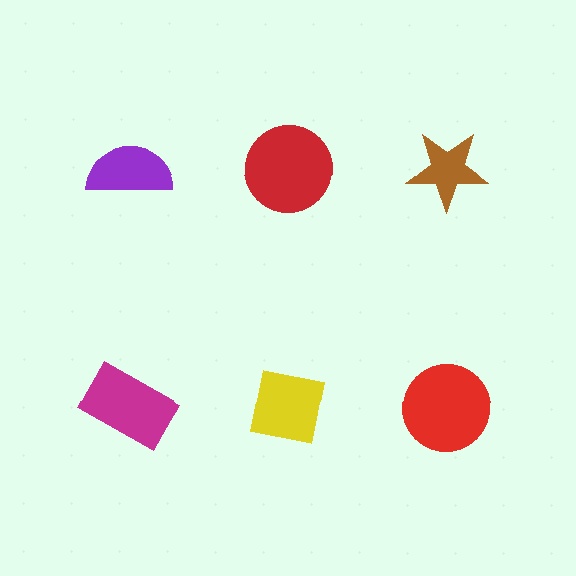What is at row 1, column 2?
A red circle.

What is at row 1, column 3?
A brown star.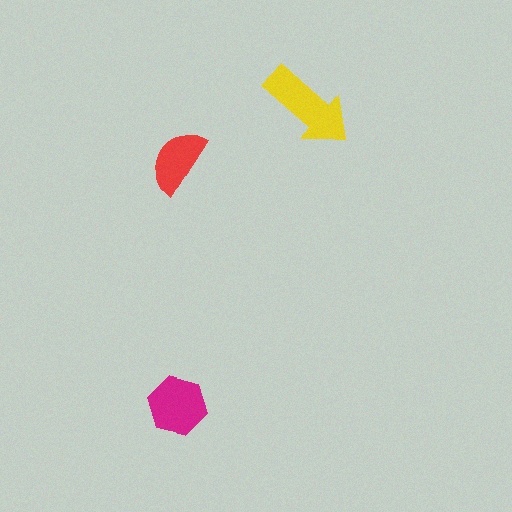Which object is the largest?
The yellow arrow.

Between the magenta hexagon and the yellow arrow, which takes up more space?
The yellow arrow.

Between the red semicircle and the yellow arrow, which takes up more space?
The yellow arrow.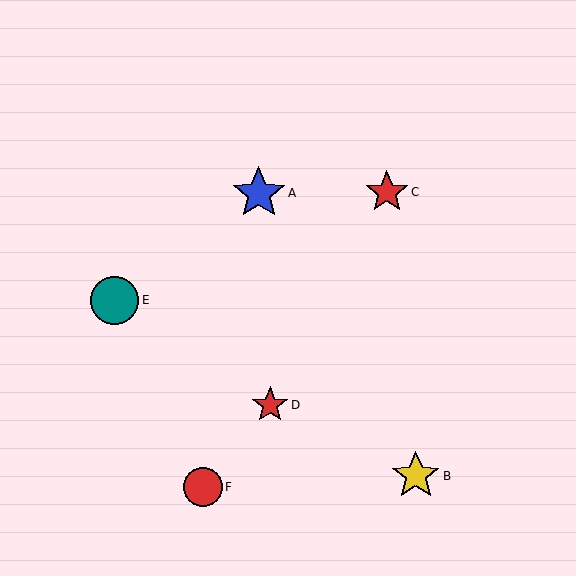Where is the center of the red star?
The center of the red star is at (387, 192).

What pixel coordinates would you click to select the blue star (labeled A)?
Click at (259, 193) to select the blue star A.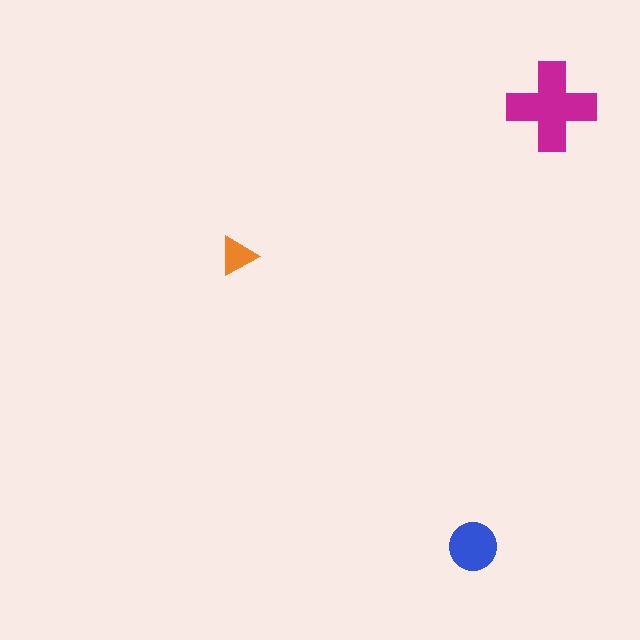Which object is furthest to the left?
The orange triangle is leftmost.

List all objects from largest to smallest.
The magenta cross, the blue circle, the orange triangle.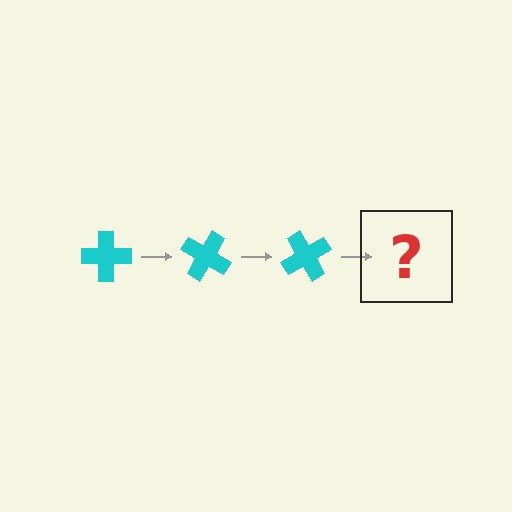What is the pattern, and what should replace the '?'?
The pattern is that the cross rotates 30 degrees each step. The '?' should be a cyan cross rotated 90 degrees.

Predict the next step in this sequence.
The next step is a cyan cross rotated 90 degrees.